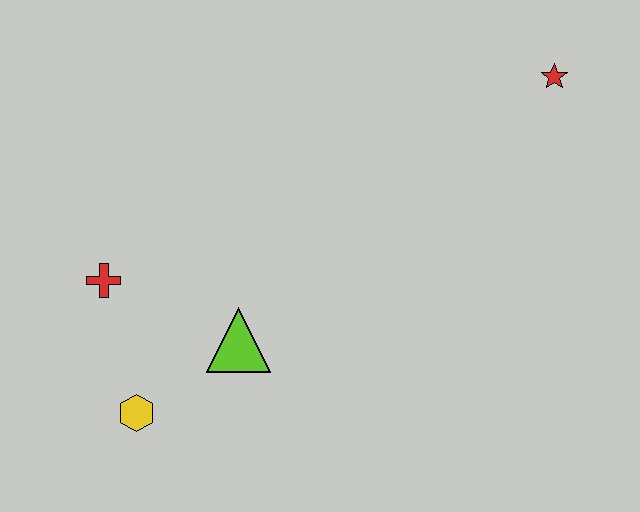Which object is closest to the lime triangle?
The yellow hexagon is closest to the lime triangle.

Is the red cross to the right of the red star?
No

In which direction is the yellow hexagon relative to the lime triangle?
The yellow hexagon is to the left of the lime triangle.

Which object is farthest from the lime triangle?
The red star is farthest from the lime triangle.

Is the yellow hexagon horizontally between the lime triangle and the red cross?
Yes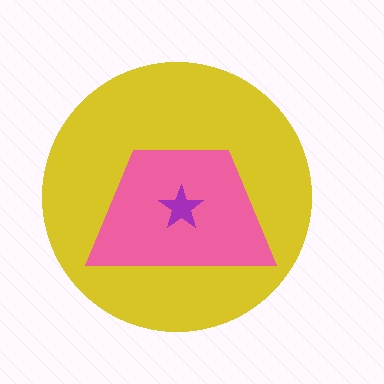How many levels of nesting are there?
3.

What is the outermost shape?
The yellow circle.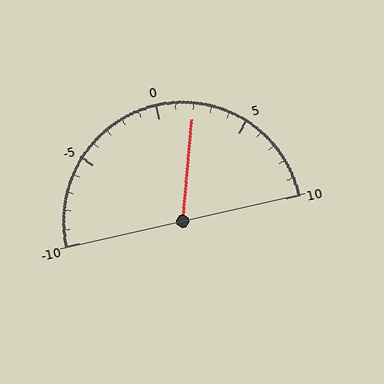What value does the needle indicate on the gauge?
The needle indicates approximately 2.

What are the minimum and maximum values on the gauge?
The gauge ranges from -10 to 10.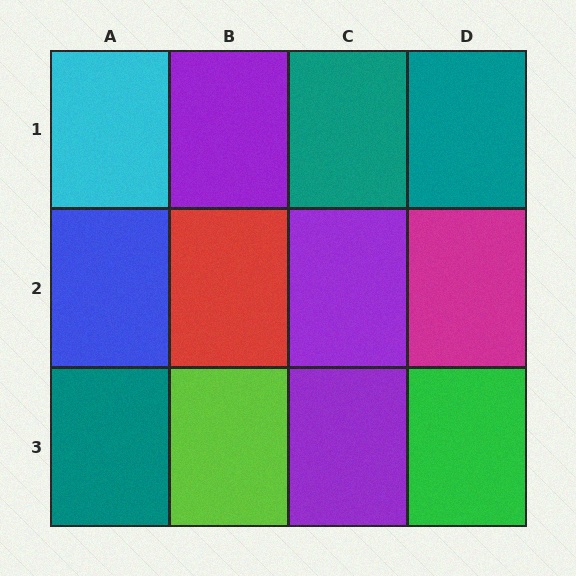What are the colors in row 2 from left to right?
Blue, red, purple, magenta.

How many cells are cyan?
1 cell is cyan.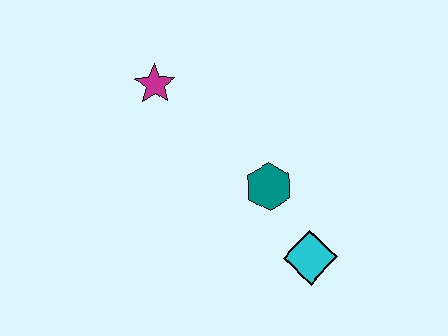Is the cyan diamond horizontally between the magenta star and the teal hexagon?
No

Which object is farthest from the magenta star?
The cyan diamond is farthest from the magenta star.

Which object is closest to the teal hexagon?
The cyan diamond is closest to the teal hexagon.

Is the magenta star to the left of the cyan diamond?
Yes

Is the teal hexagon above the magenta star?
No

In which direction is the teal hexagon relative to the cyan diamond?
The teal hexagon is above the cyan diamond.